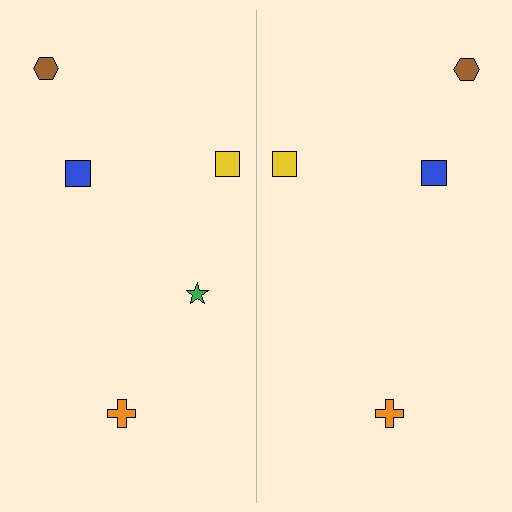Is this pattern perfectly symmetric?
No, the pattern is not perfectly symmetric. A green star is missing from the right side.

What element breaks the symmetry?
A green star is missing from the right side.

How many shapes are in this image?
There are 9 shapes in this image.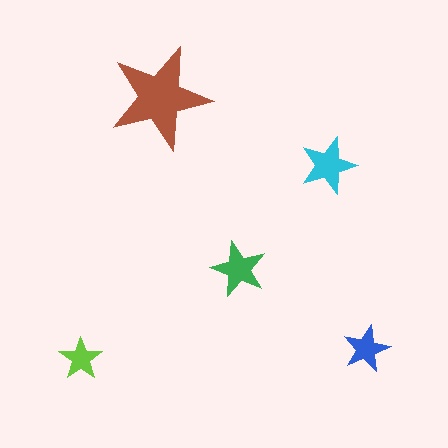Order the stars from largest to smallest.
the brown one, the cyan one, the green one, the blue one, the lime one.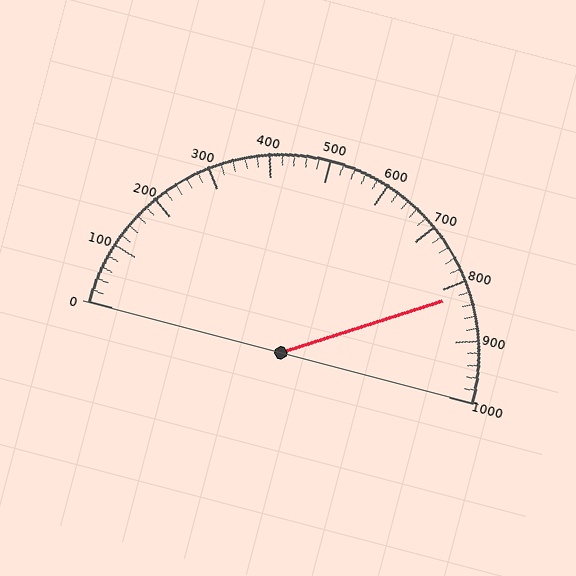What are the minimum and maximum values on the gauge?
The gauge ranges from 0 to 1000.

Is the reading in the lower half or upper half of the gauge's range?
The reading is in the upper half of the range (0 to 1000).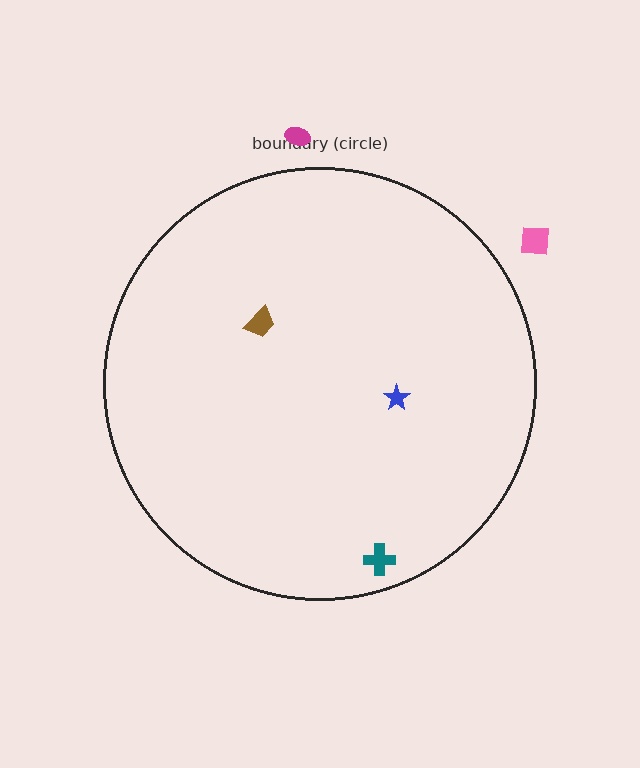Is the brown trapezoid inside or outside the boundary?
Inside.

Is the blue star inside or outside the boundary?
Inside.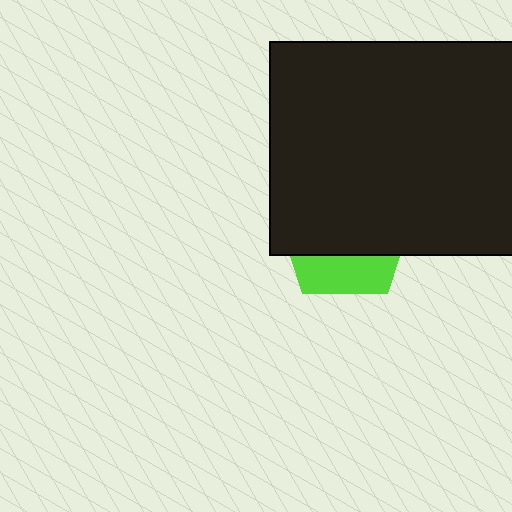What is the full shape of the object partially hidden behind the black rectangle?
The partially hidden object is a lime pentagon.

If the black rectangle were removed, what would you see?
You would see the complete lime pentagon.